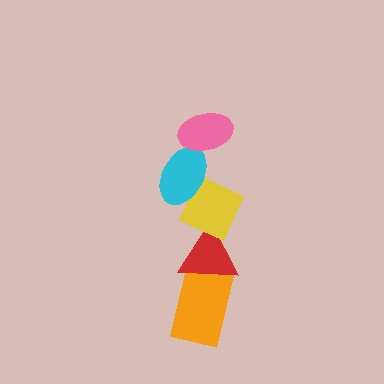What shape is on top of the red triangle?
The yellow diamond is on top of the red triangle.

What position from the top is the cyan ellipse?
The cyan ellipse is 2nd from the top.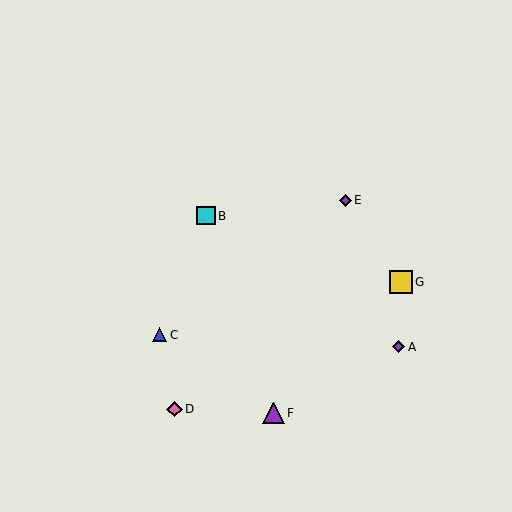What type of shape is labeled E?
Shape E is a purple diamond.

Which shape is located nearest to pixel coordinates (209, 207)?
The cyan square (labeled B) at (206, 216) is nearest to that location.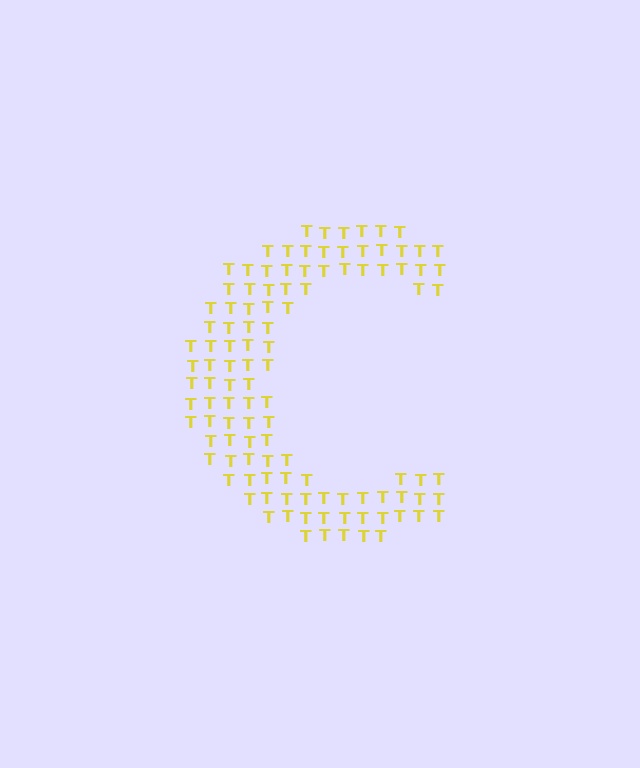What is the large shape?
The large shape is the letter C.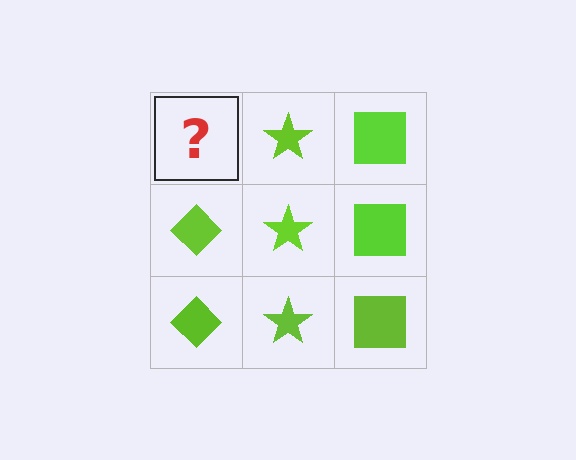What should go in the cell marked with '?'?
The missing cell should contain a lime diamond.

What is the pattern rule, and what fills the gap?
The rule is that each column has a consistent shape. The gap should be filled with a lime diamond.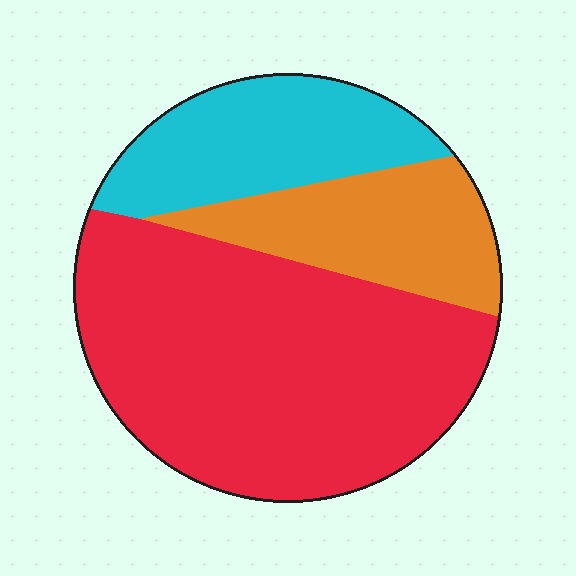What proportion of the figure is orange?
Orange takes up about one fifth (1/5) of the figure.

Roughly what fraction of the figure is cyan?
Cyan takes up about one fifth (1/5) of the figure.